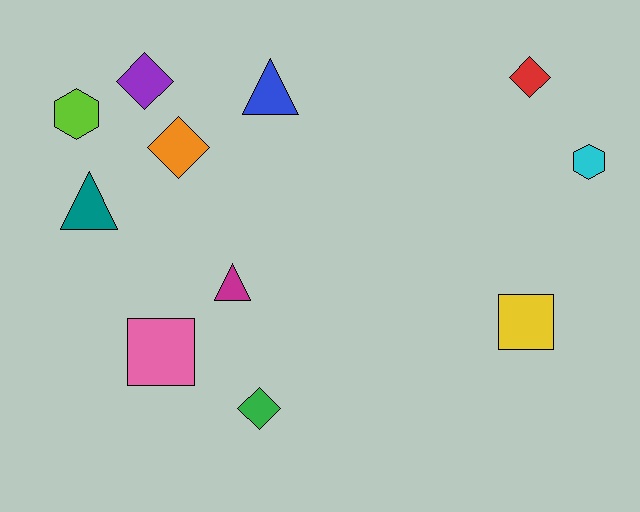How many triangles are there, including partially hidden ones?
There are 3 triangles.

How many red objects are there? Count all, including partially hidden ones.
There is 1 red object.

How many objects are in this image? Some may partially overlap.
There are 11 objects.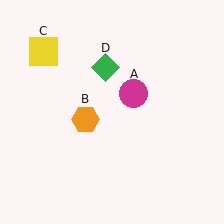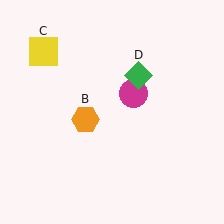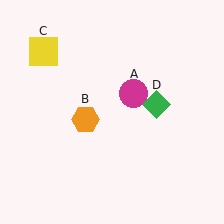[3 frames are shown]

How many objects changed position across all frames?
1 object changed position: green diamond (object D).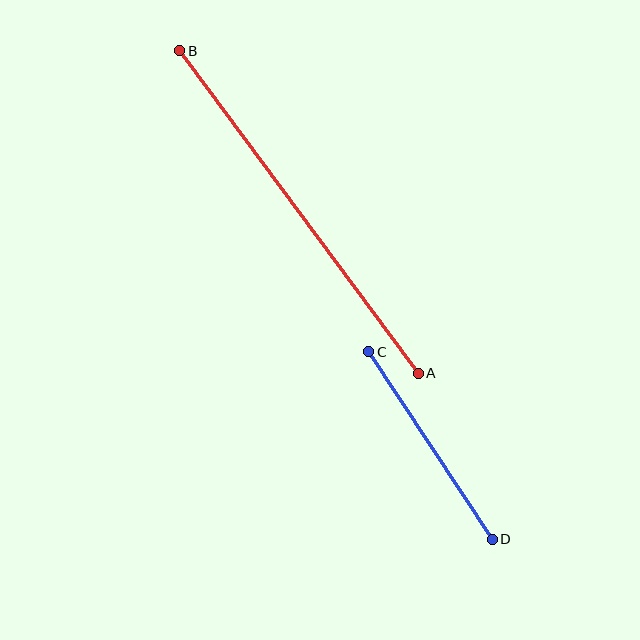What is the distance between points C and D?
The distance is approximately 224 pixels.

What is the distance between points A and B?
The distance is approximately 401 pixels.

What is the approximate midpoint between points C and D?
The midpoint is at approximately (431, 445) pixels.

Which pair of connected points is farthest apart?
Points A and B are farthest apart.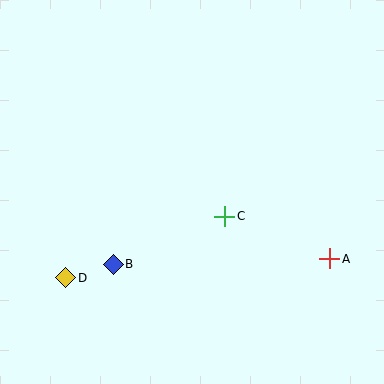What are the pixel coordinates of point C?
Point C is at (225, 216).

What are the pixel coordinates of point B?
Point B is at (113, 264).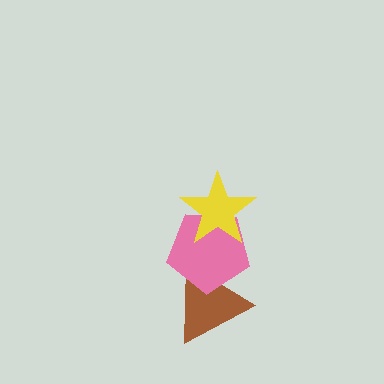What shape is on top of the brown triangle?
The pink pentagon is on top of the brown triangle.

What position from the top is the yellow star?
The yellow star is 1st from the top.